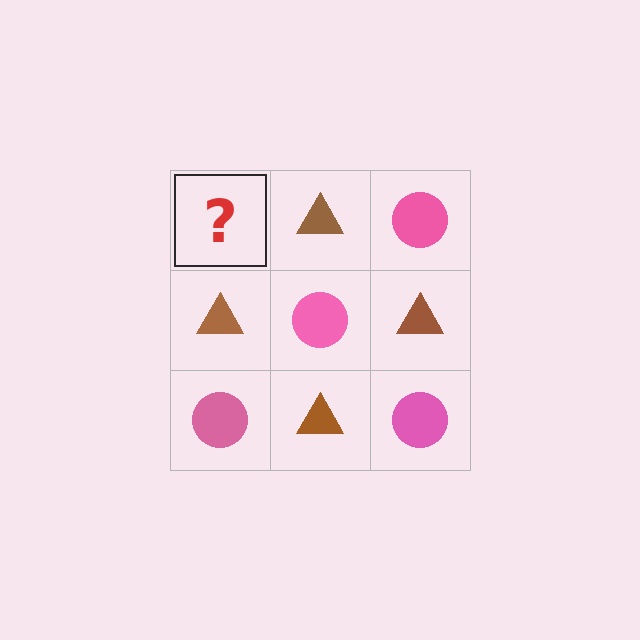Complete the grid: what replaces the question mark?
The question mark should be replaced with a pink circle.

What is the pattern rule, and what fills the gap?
The rule is that it alternates pink circle and brown triangle in a checkerboard pattern. The gap should be filled with a pink circle.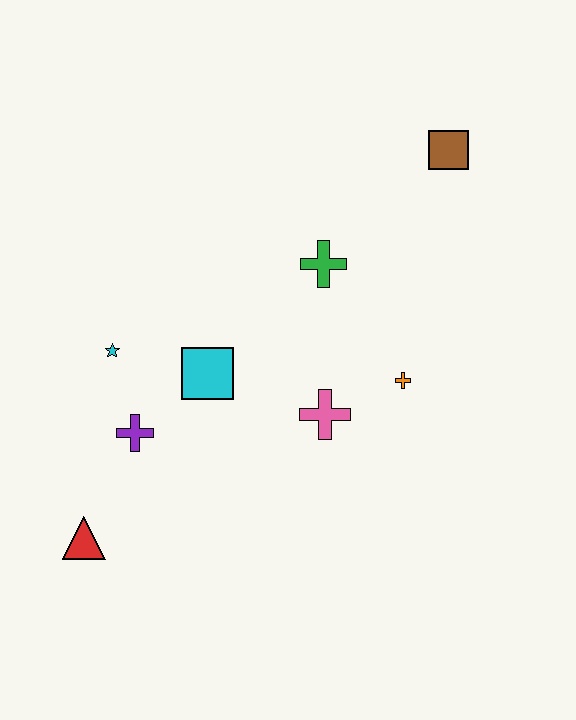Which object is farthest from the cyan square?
The brown square is farthest from the cyan square.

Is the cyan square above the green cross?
No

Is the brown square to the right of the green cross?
Yes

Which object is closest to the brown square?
The green cross is closest to the brown square.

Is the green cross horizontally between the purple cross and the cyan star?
No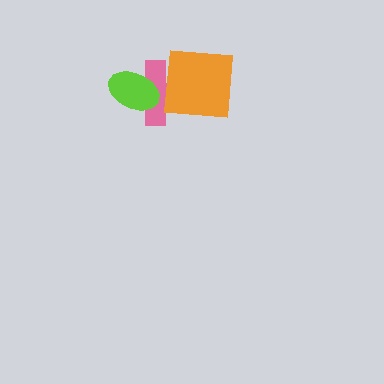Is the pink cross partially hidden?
Yes, it is partially covered by another shape.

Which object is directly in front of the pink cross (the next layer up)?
The orange square is directly in front of the pink cross.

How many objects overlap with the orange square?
1 object overlaps with the orange square.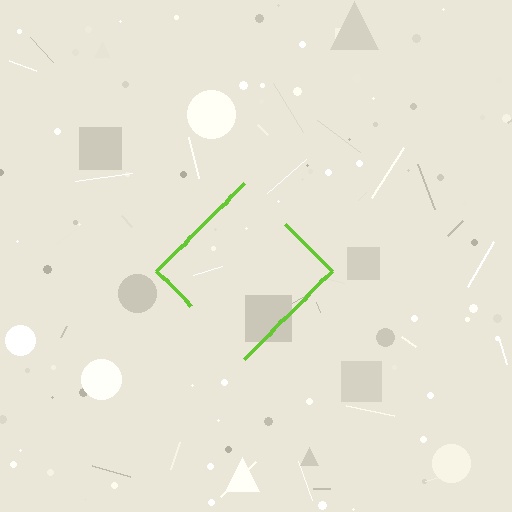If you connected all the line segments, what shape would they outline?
They would outline a diamond.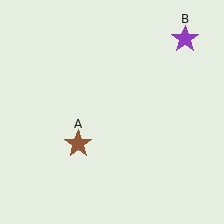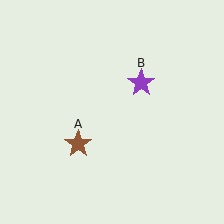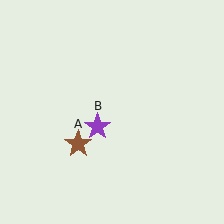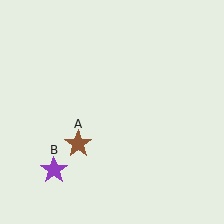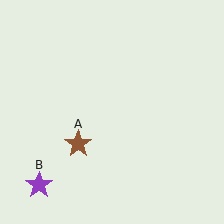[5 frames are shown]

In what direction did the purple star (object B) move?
The purple star (object B) moved down and to the left.